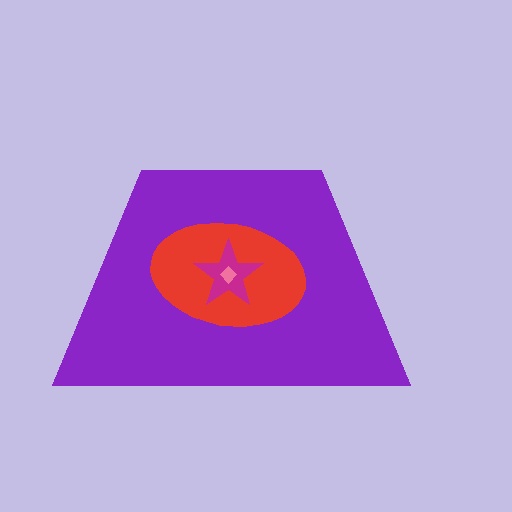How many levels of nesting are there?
4.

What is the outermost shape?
The purple trapezoid.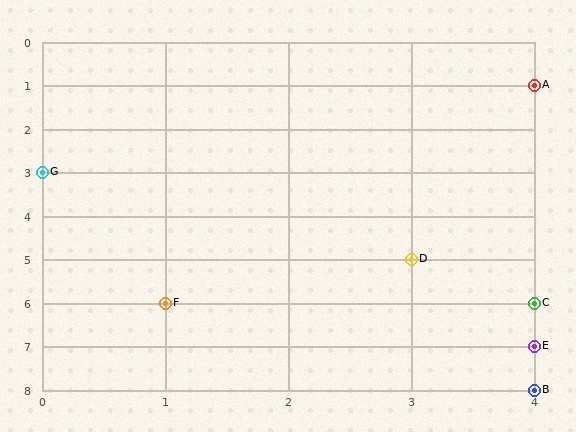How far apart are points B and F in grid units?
Points B and F are 3 columns and 2 rows apart (about 3.6 grid units diagonally).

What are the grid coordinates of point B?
Point B is at grid coordinates (4, 8).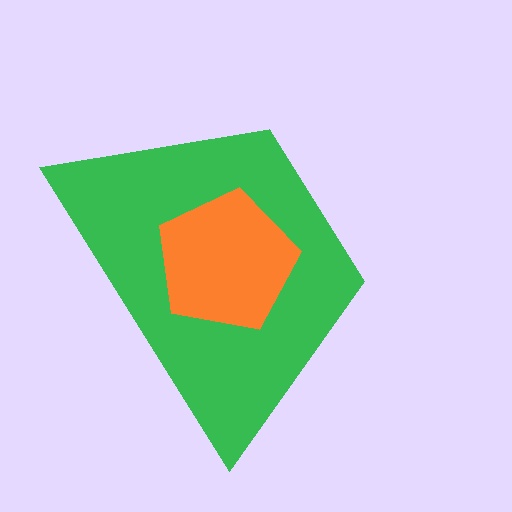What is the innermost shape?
The orange pentagon.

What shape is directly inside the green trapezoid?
The orange pentagon.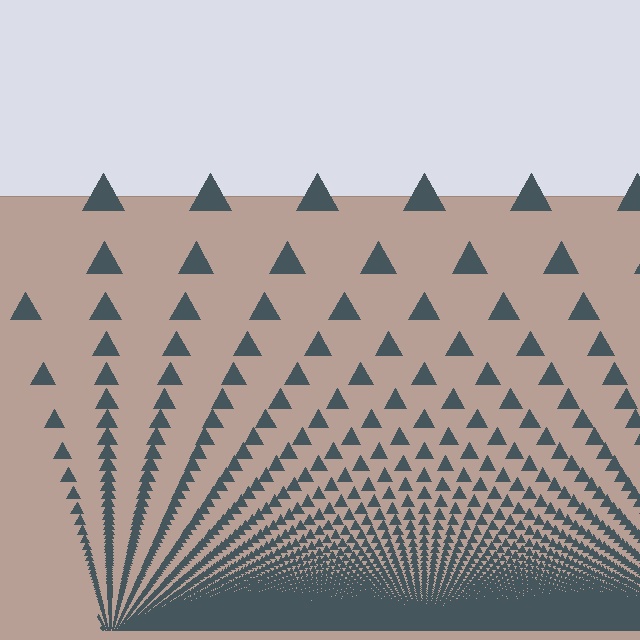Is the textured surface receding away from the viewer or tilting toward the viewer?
The surface appears to tilt toward the viewer. Texture elements get larger and sparser toward the top.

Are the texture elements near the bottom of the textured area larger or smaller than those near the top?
Smaller. The gradient is inverted — elements near the bottom are smaller and denser.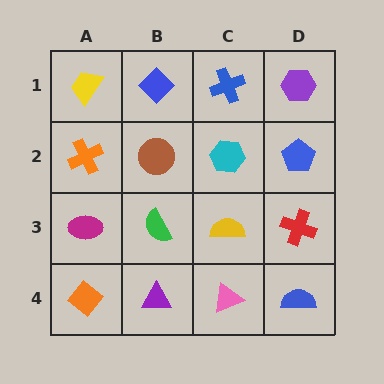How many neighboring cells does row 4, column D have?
2.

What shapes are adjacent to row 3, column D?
A blue pentagon (row 2, column D), a blue semicircle (row 4, column D), a yellow semicircle (row 3, column C).